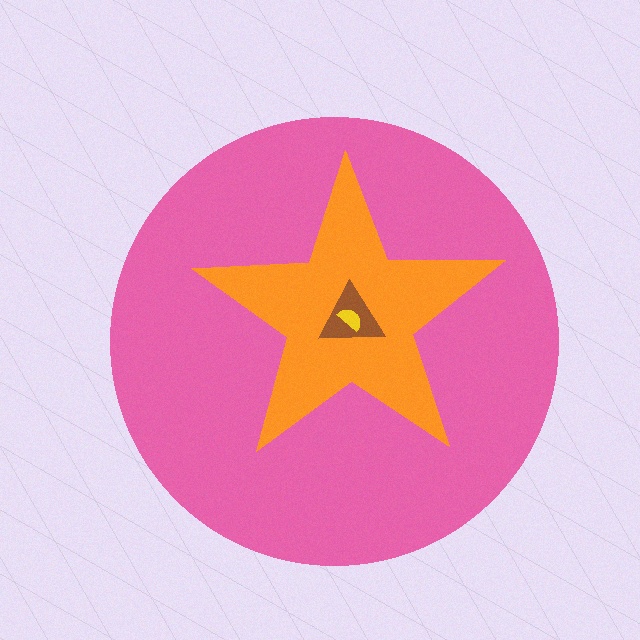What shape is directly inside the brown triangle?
The yellow semicircle.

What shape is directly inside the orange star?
The brown triangle.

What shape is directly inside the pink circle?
The orange star.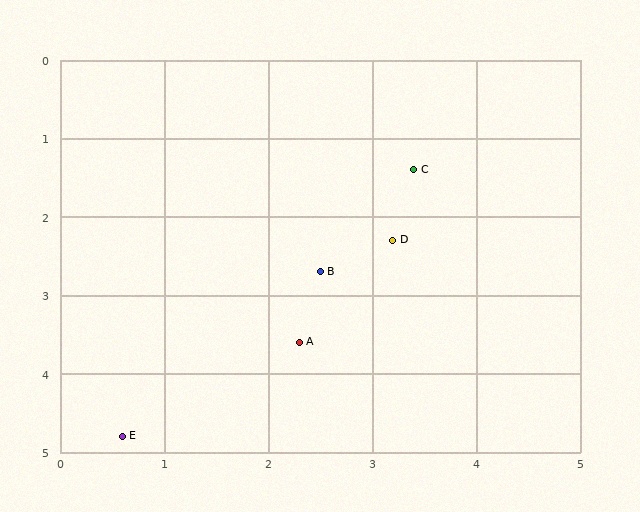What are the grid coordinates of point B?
Point B is at approximately (2.5, 2.7).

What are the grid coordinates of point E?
Point E is at approximately (0.6, 4.8).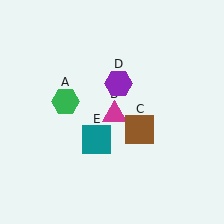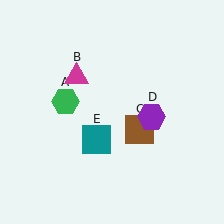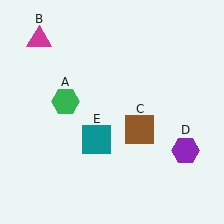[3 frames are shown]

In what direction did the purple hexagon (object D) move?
The purple hexagon (object D) moved down and to the right.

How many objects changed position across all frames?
2 objects changed position: magenta triangle (object B), purple hexagon (object D).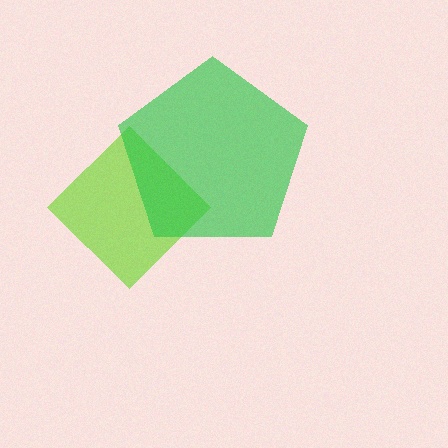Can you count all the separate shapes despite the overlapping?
Yes, there are 2 separate shapes.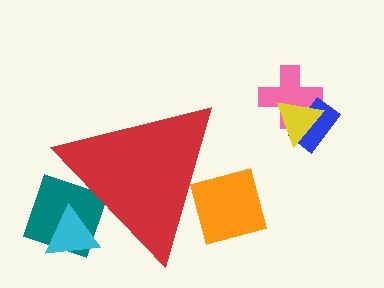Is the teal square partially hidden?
Yes, the teal square is partially hidden behind the red triangle.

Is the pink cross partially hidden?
No, the pink cross is fully visible.